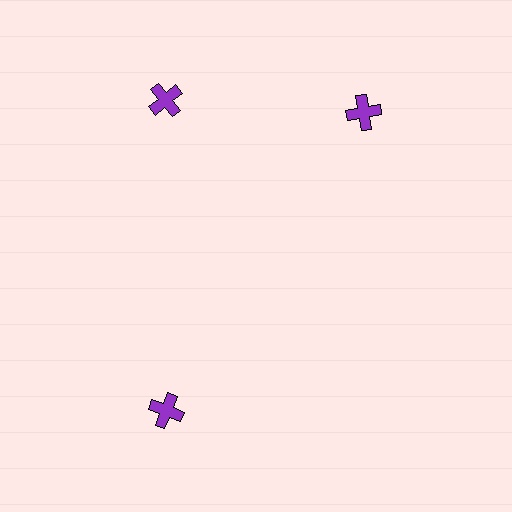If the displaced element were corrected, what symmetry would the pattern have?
It would have 3-fold rotational symmetry — the pattern would map onto itself every 120 degrees.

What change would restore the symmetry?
The symmetry would be restored by rotating it back into even spacing with its neighbors so that all 3 crosses sit at equal angles and equal distance from the center.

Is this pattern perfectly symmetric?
No. The 3 purple crosses are arranged in a ring, but one element near the 3 o'clock position is rotated out of alignment along the ring, breaking the 3-fold rotational symmetry.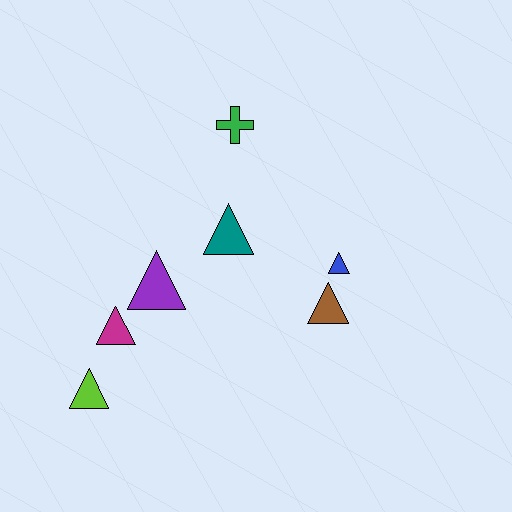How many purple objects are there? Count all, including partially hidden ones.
There is 1 purple object.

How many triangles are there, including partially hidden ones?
There are 6 triangles.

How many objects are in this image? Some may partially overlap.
There are 7 objects.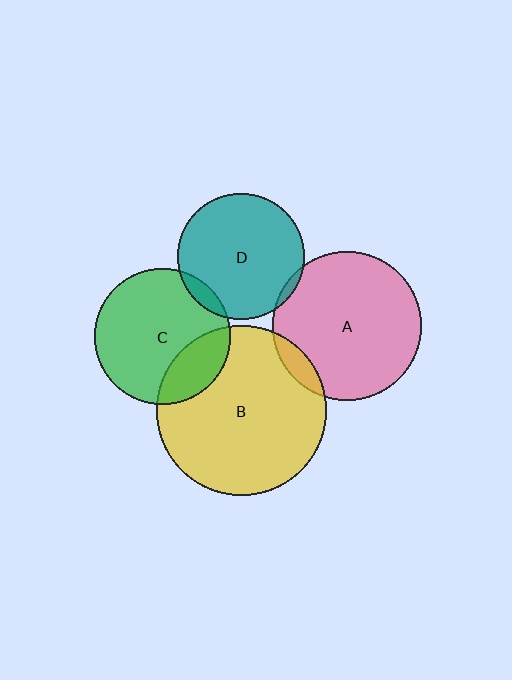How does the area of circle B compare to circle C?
Approximately 1.6 times.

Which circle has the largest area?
Circle B (yellow).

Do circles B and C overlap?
Yes.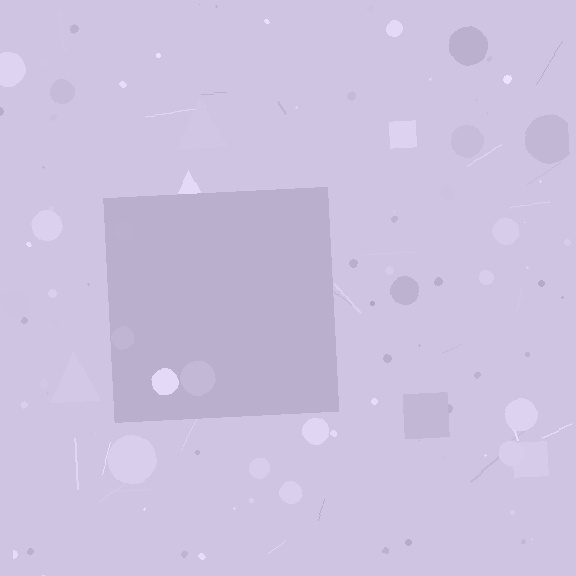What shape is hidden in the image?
A square is hidden in the image.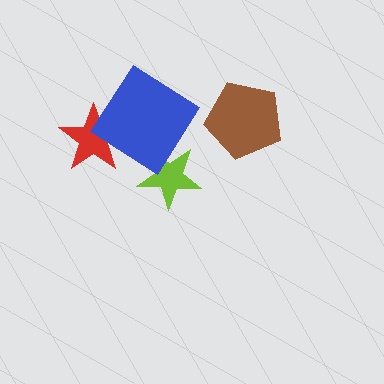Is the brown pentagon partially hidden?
No, no other shape covers it.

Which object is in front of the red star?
The blue diamond is in front of the red star.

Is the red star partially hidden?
Yes, it is partially covered by another shape.